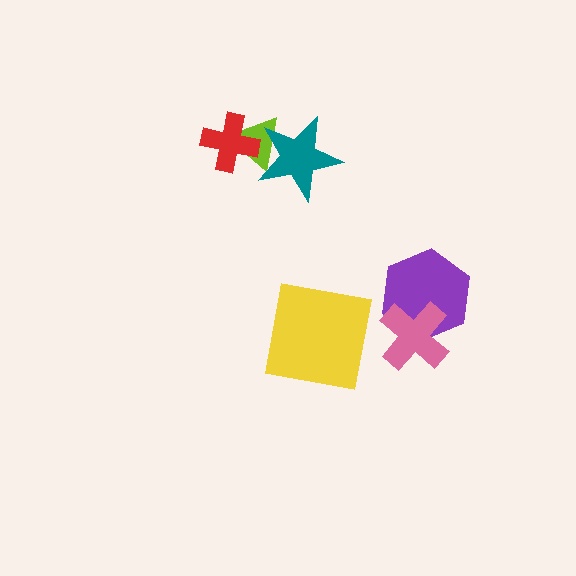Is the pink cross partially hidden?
No, no other shape covers it.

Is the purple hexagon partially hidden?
Yes, it is partially covered by another shape.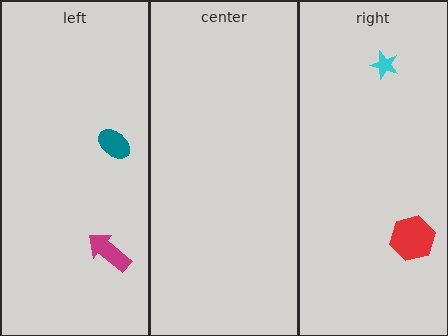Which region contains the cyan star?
The right region.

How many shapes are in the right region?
2.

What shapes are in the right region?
The cyan star, the red hexagon.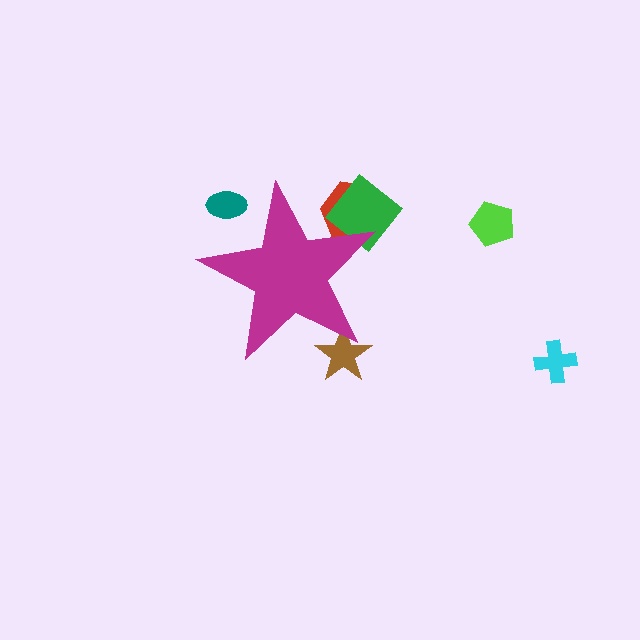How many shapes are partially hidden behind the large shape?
4 shapes are partially hidden.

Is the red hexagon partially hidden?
Yes, the red hexagon is partially hidden behind the magenta star.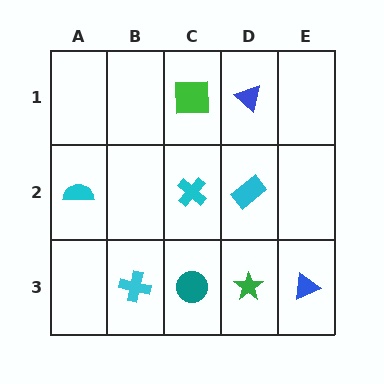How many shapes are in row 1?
2 shapes.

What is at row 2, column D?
A cyan rectangle.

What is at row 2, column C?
A cyan cross.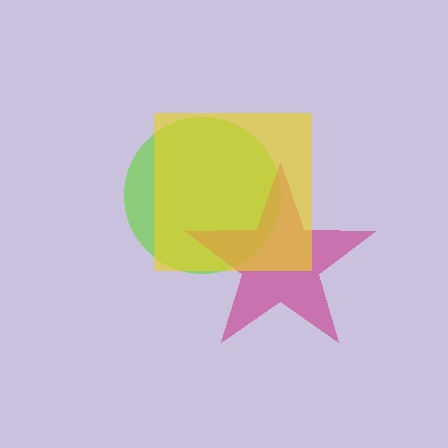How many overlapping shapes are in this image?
There are 3 overlapping shapes in the image.